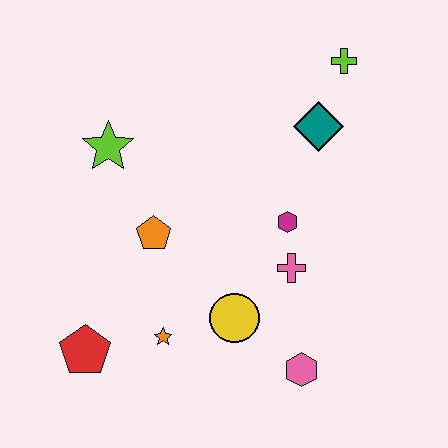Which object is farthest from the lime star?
The pink hexagon is farthest from the lime star.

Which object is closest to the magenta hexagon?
The pink cross is closest to the magenta hexagon.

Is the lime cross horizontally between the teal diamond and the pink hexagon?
No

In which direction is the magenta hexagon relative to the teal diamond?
The magenta hexagon is below the teal diamond.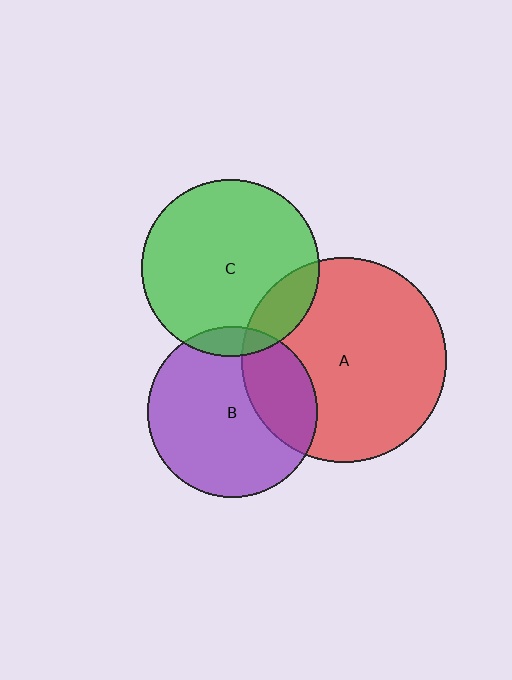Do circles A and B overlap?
Yes.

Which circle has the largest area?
Circle A (red).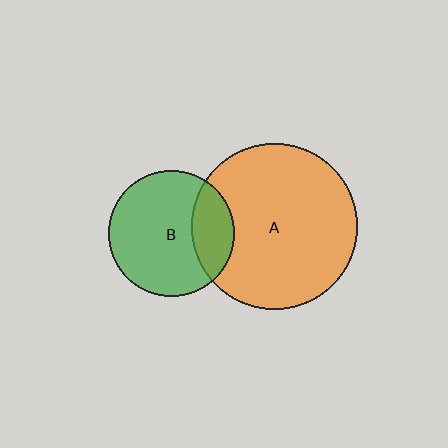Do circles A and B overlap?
Yes.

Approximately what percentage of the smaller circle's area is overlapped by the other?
Approximately 25%.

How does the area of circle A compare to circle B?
Approximately 1.7 times.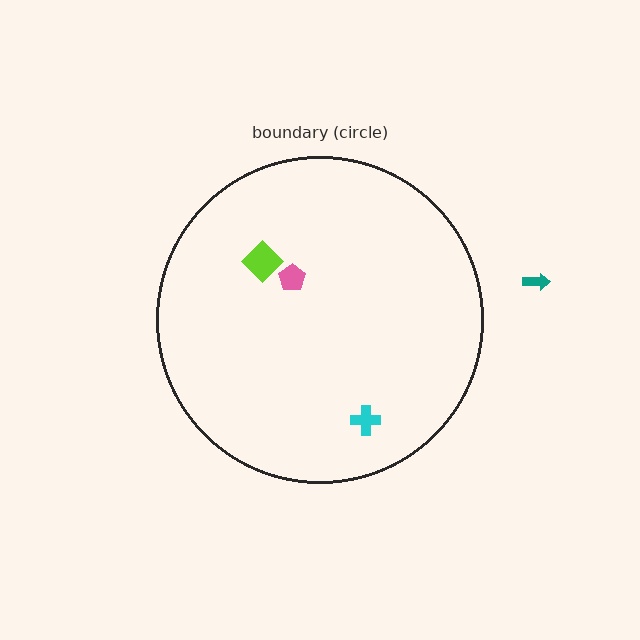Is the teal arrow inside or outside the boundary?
Outside.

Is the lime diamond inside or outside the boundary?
Inside.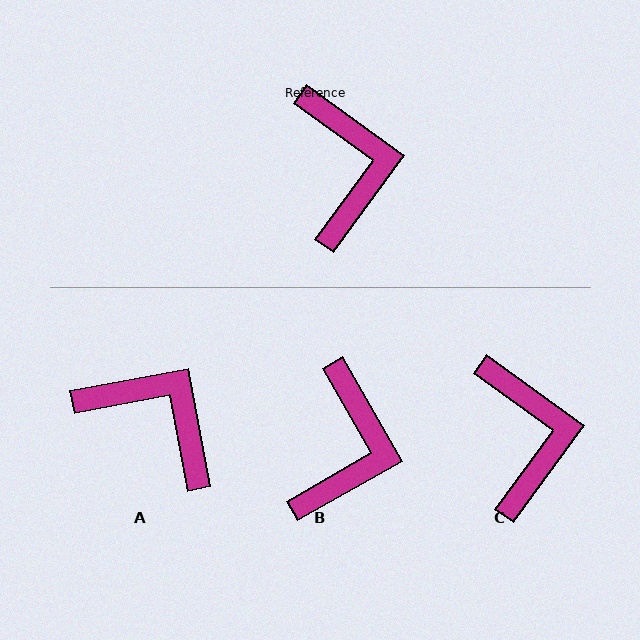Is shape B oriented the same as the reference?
No, it is off by about 24 degrees.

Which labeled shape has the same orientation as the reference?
C.